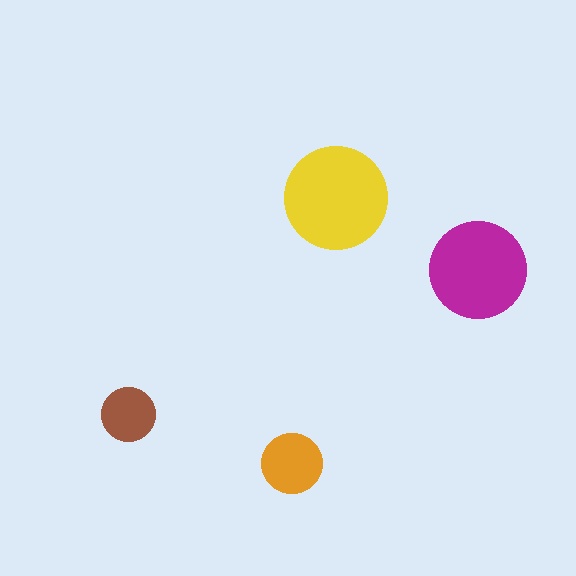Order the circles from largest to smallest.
the yellow one, the magenta one, the orange one, the brown one.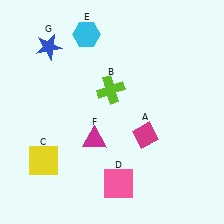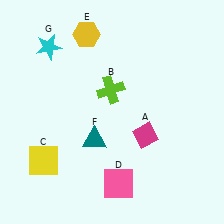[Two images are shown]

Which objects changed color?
E changed from cyan to yellow. F changed from magenta to teal. G changed from blue to cyan.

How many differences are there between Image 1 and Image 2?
There are 3 differences between the two images.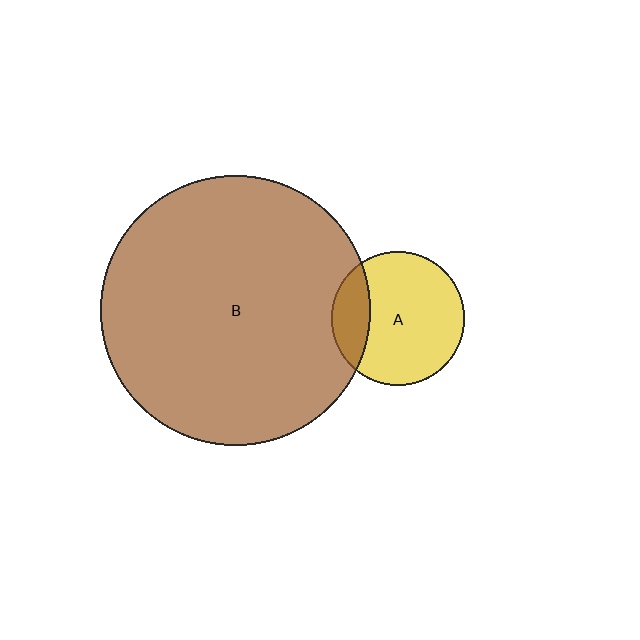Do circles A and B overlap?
Yes.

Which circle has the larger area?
Circle B (brown).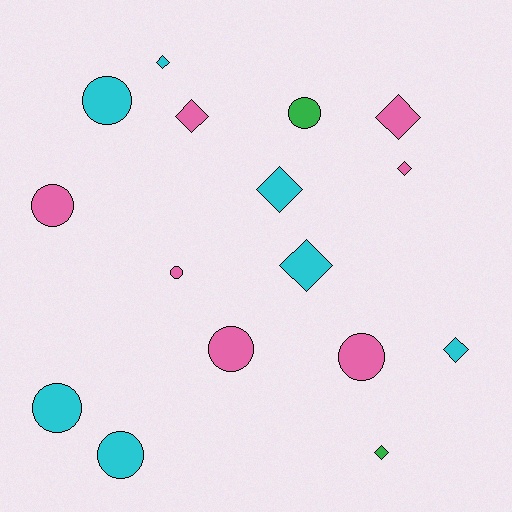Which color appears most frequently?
Cyan, with 7 objects.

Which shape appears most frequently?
Circle, with 8 objects.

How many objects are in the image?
There are 16 objects.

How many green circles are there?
There is 1 green circle.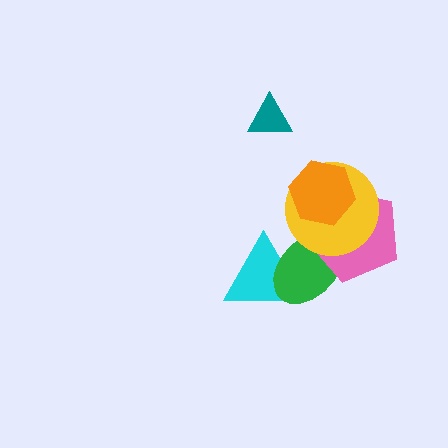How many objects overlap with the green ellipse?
3 objects overlap with the green ellipse.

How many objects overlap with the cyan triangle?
1 object overlaps with the cyan triangle.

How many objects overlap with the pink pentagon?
3 objects overlap with the pink pentagon.